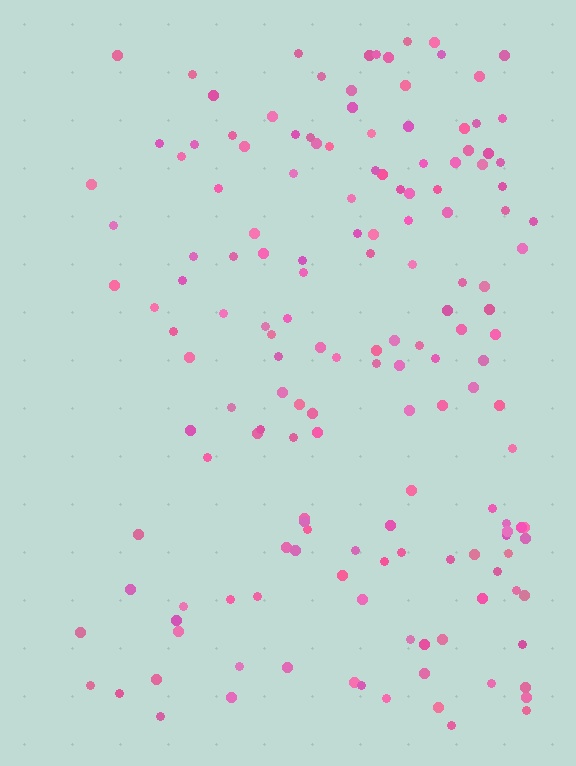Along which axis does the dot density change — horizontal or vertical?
Horizontal.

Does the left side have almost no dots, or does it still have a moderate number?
Still a moderate number, just noticeably fewer than the right.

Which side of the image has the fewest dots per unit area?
The left.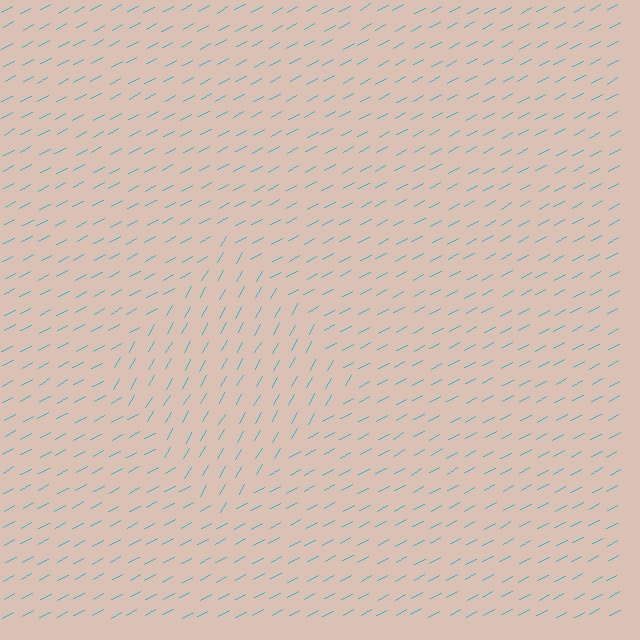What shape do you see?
I see a diamond.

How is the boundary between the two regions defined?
The boundary is defined purely by a change in line orientation (approximately 33 degrees difference). All lines are the same color and thickness.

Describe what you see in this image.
The image is filled with small cyan line segments. A diamond region in the image has lines oriented differently from the surrounding lines, creating a visible texture boundary.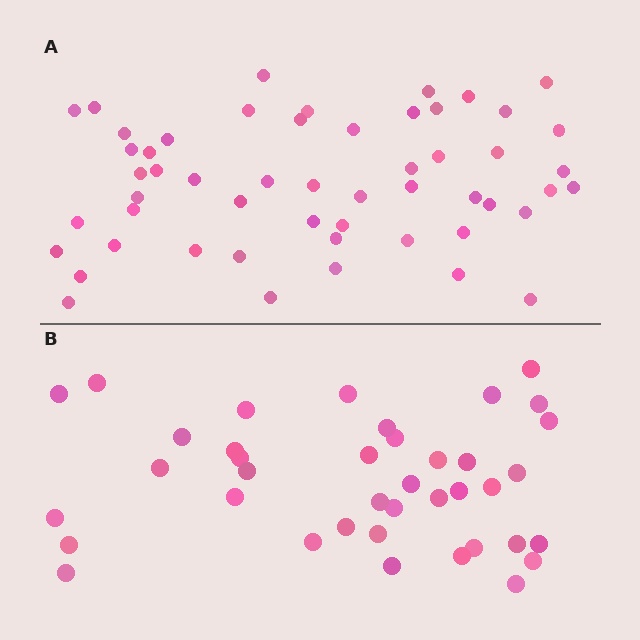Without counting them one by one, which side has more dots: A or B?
Region A (the top region) has more dots.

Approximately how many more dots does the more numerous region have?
Region A has approximately 15 more dots than region B.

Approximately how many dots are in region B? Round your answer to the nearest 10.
About 40 dots. (The exact count is 39, which rounds to 40.)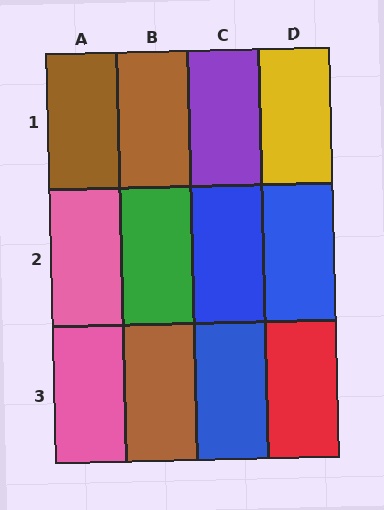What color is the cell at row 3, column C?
Blue.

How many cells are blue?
3 cells are blue.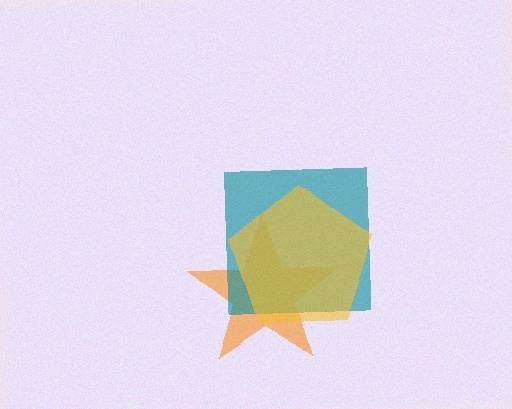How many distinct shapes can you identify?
There are 3 distinct shapes: an orange star, a teal square, a yellow pentagon.